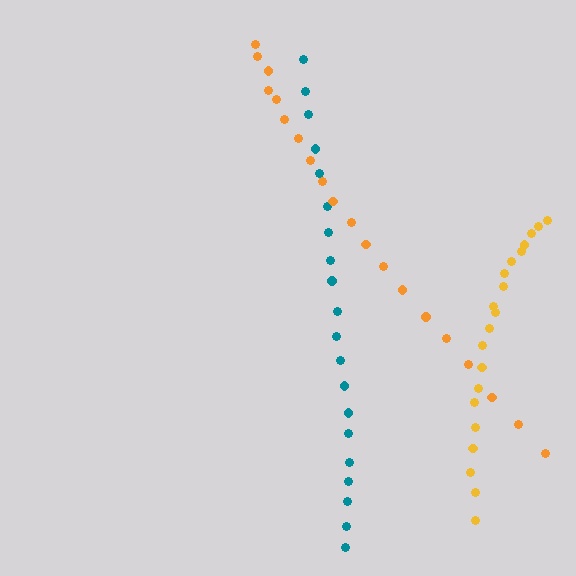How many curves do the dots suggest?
There are 3 distinct paths.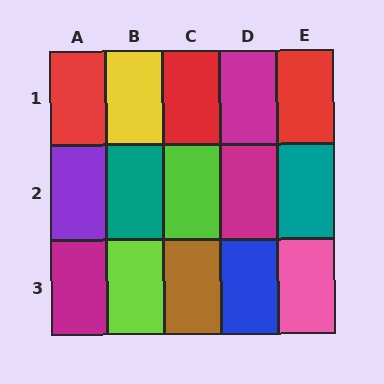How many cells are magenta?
3 cells are magenta.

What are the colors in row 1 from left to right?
Red, yellow, red, magenta, red.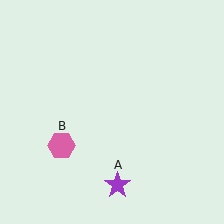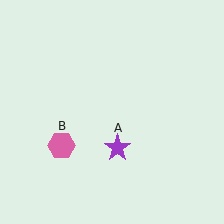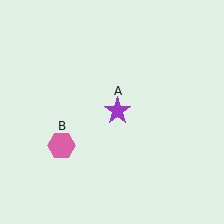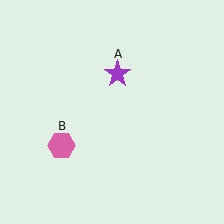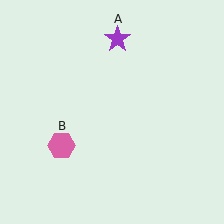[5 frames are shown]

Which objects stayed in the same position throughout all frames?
Pink hexagon (object B) remained stationary.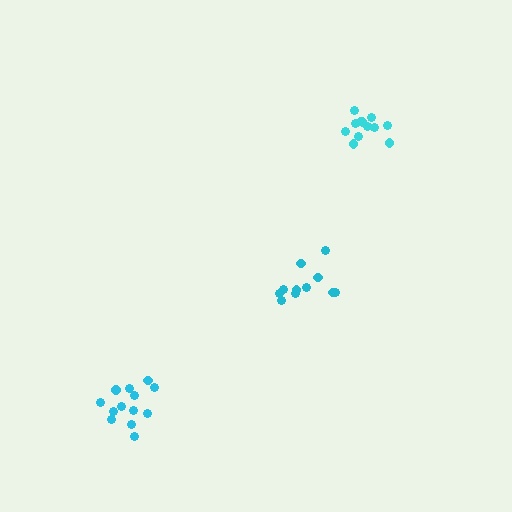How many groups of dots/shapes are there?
There are 3 groups.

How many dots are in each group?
Group 1: 11 dots, Group 2: 13 dots, Group 3: 12 dots (36 total).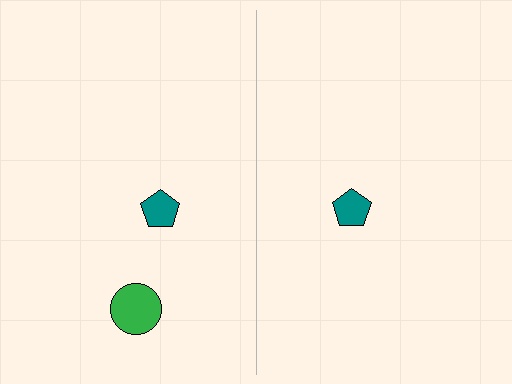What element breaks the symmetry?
A green circle is missing from the right side.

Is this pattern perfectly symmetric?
No, the pattern is not perfectly symmetric. A green circle is missing from the right side.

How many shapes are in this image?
There are 3 shapes in this image.